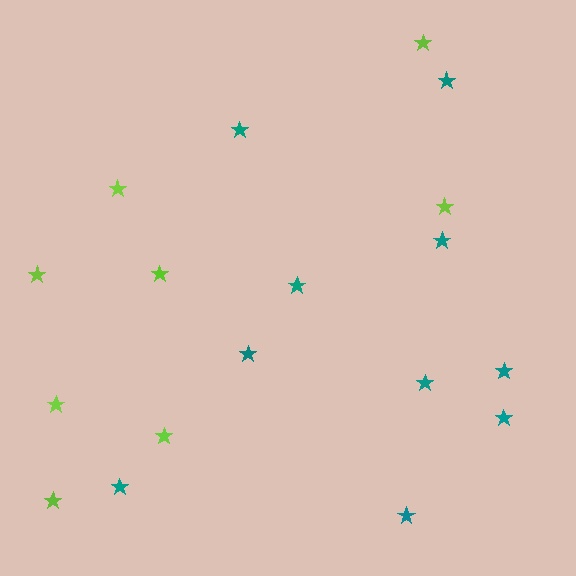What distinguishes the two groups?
There are 2 groups: one group of teal stars (10) and one group of lime stars (8).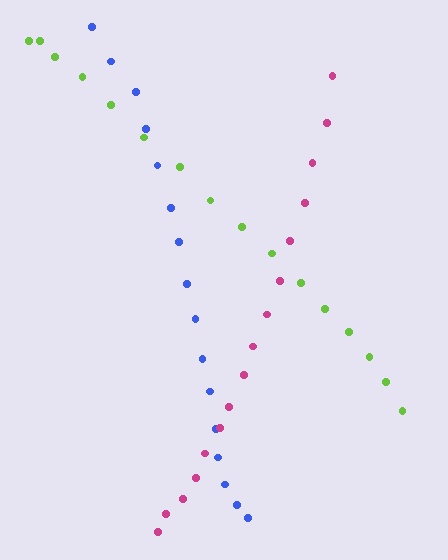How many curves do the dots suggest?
There are 3 distinct paths.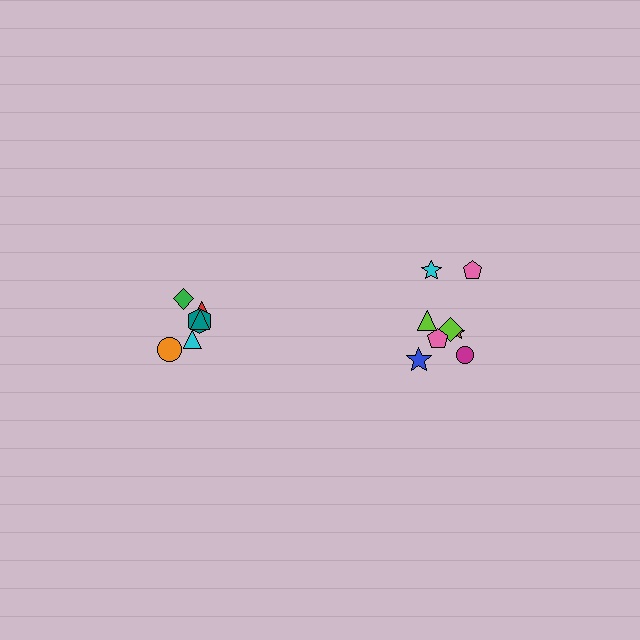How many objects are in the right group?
There are 8 objects.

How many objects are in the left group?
There are 6 objects.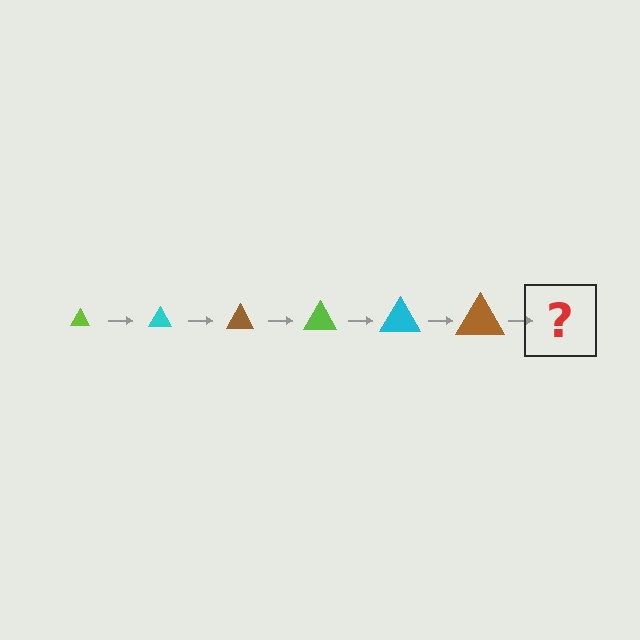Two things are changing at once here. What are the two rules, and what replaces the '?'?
The two rules are that the triangle grows larger each step and the color cycles through lime, cyan, and brown. The '?' should be a lime triangle, larger than the previous one.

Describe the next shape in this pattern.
It should be a lime triangle, larger than the previous one.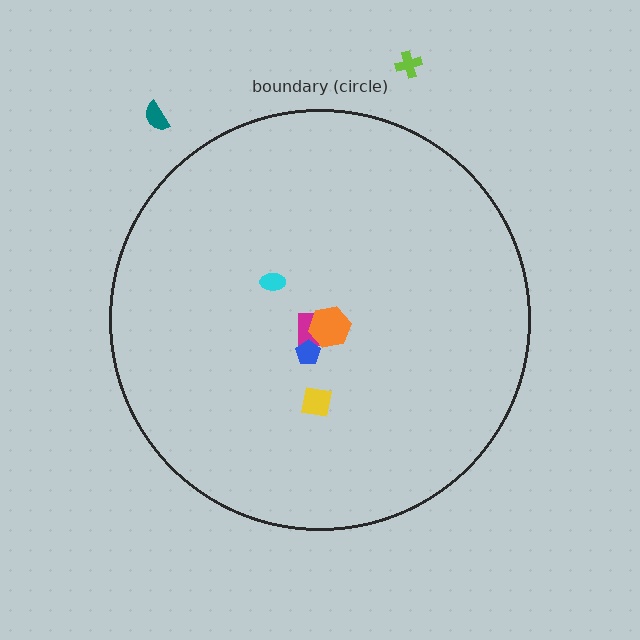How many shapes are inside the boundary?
5 inside, 2 outside.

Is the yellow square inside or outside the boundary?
Inside.